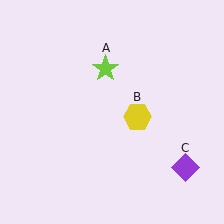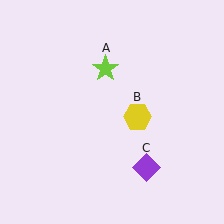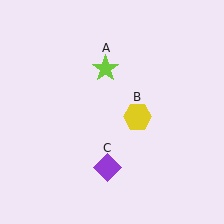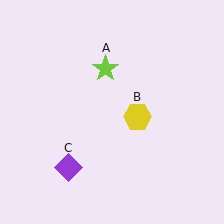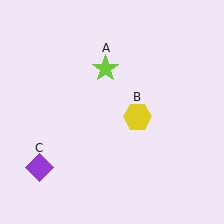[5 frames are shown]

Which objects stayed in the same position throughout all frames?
Lime star (object A) and yellow hexagon (object B) remained stationary.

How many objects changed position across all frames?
1 object changed position: purple diamond (object C).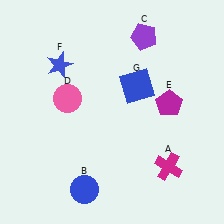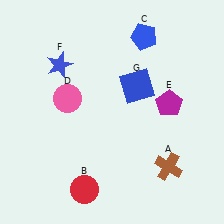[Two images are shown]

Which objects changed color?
A changed from magenta to brown. B changed from blue to red. C changed from purple to blue.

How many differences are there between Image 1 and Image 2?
There are 3 differences between the two images.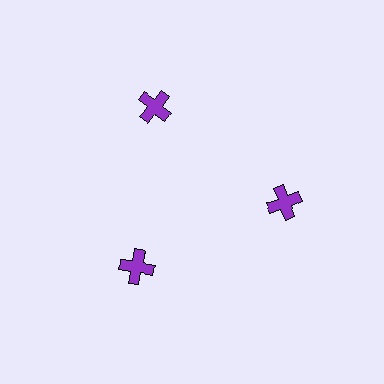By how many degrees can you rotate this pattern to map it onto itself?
The pattern maps onto itself every 120 degrees of rotation.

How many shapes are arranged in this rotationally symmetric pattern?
There are 3 shapes, arranged in 3 groups of 1.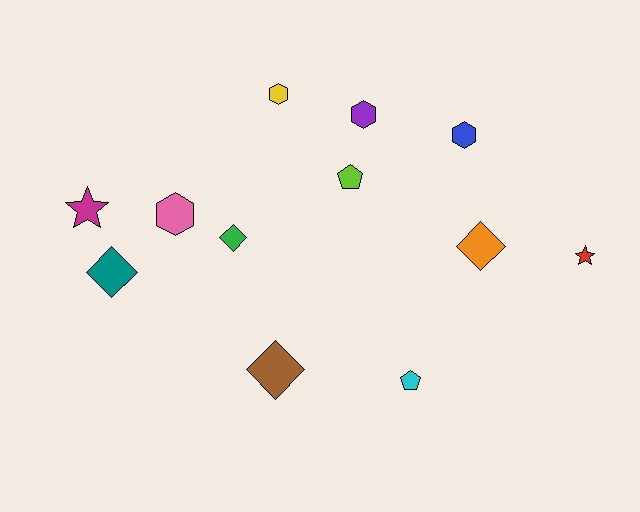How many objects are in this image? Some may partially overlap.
There are 12 objects.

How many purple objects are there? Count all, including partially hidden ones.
There is 1 purple object.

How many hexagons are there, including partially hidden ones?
There are 4 hexagons.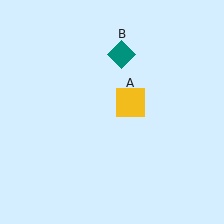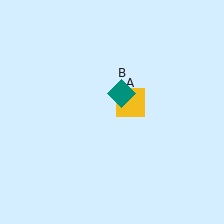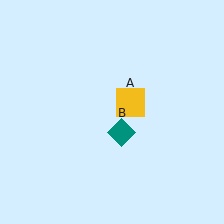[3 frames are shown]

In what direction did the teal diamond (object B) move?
The teal diamond (object B) moved down.